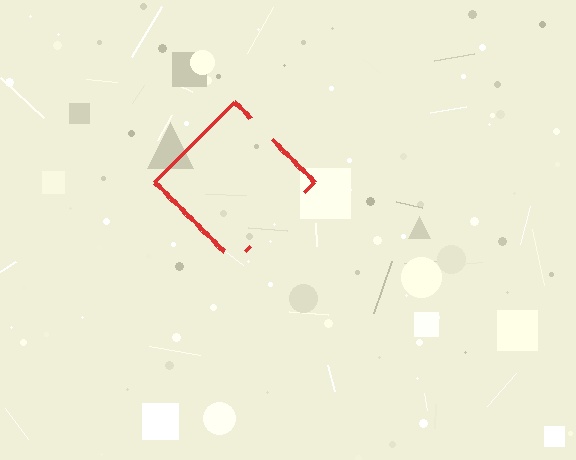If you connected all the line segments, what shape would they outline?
They would outline a diamond.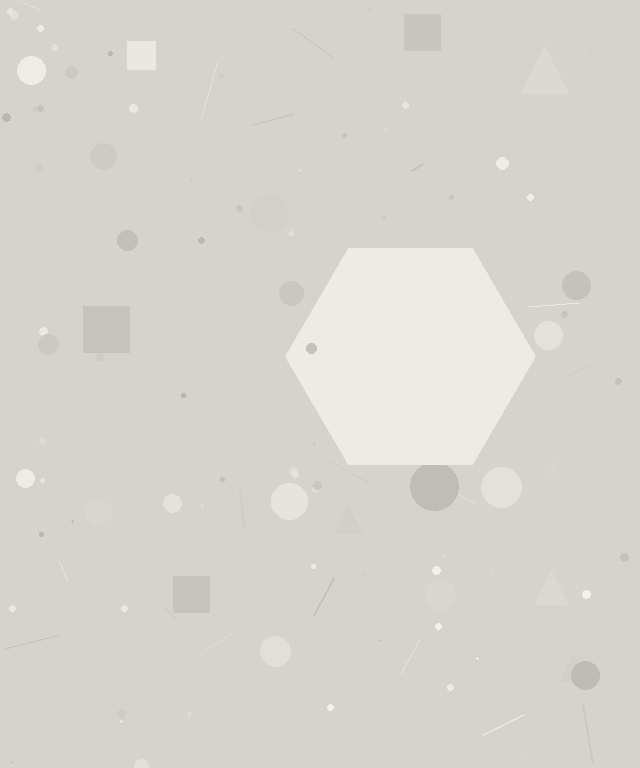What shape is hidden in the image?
A hexagon is hidden in the image.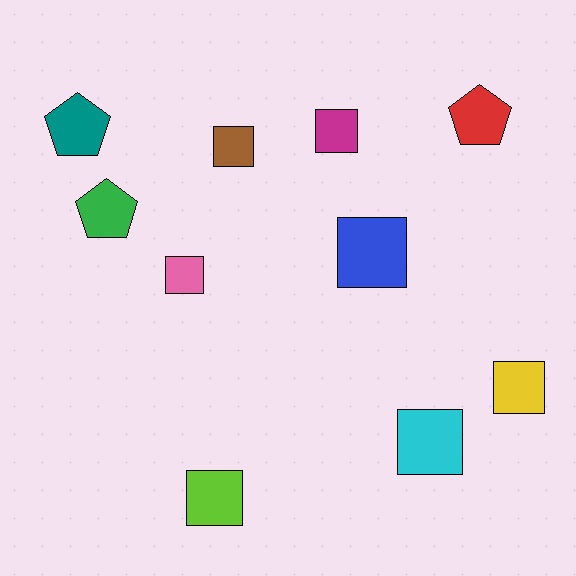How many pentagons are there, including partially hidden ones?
There are 3 pentagons.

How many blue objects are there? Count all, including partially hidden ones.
There is 1 blue object.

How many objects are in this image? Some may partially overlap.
There are 10 objects.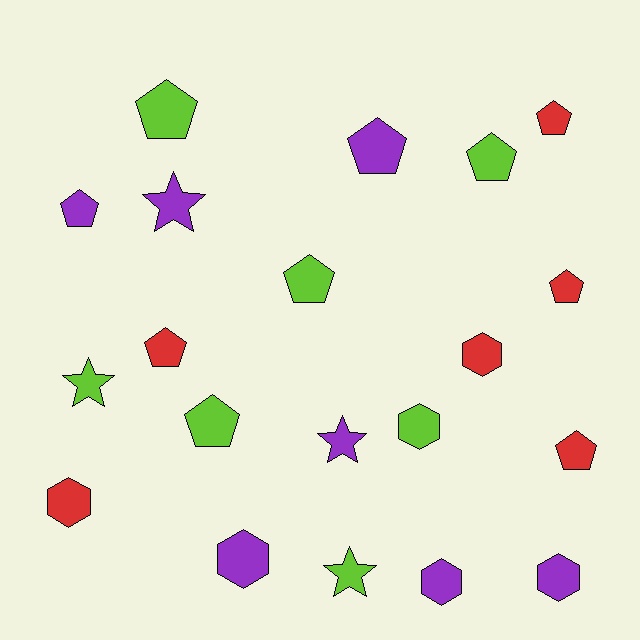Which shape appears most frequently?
Pentagon, with 10 objects.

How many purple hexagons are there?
There are 3 purple hexagons.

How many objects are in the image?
There are 20 objects.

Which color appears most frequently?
Purple, with 7 objects.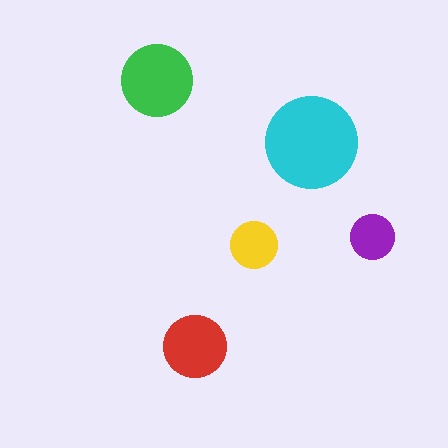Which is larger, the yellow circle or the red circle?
The red one.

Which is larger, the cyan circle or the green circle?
The cyan one.